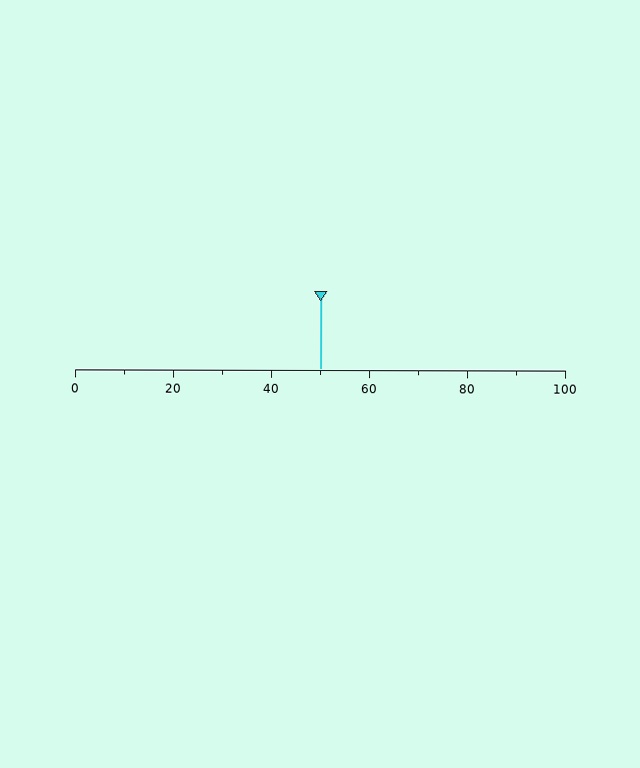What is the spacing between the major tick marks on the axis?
The major ticks are spaced 20 apart.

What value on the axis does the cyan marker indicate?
The marker indicates approximately 50.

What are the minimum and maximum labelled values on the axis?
The axis runs from 0 to 100.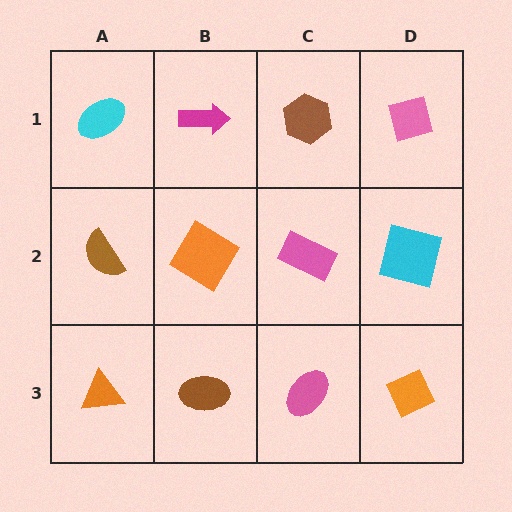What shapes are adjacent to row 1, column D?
A cyan square (row 2, column D), a brown hexagon (row 1, column C).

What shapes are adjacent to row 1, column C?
A pink rectangle (row 2, column C), a magenta arrow (row 1, column B), a pink diamond (row 1, column D).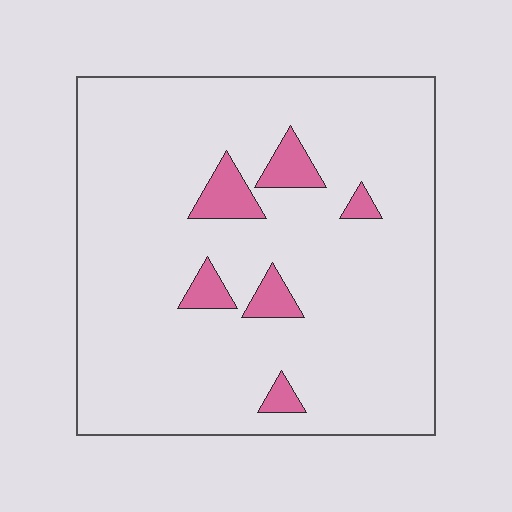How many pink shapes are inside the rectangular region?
6.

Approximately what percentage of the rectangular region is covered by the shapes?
Approximately 10%.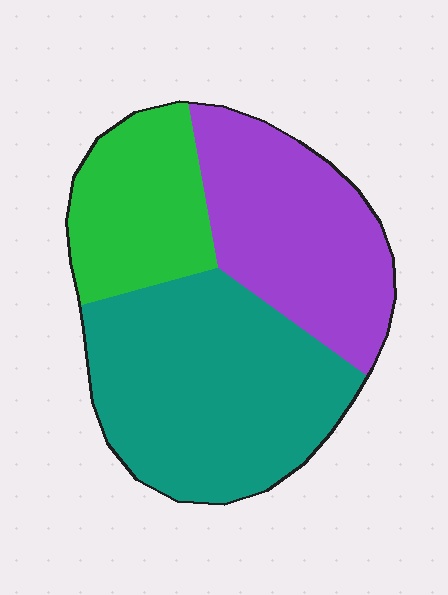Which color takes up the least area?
Green, at roughly 20%.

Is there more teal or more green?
Teal.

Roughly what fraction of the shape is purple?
Purple covers around 30% of the shape.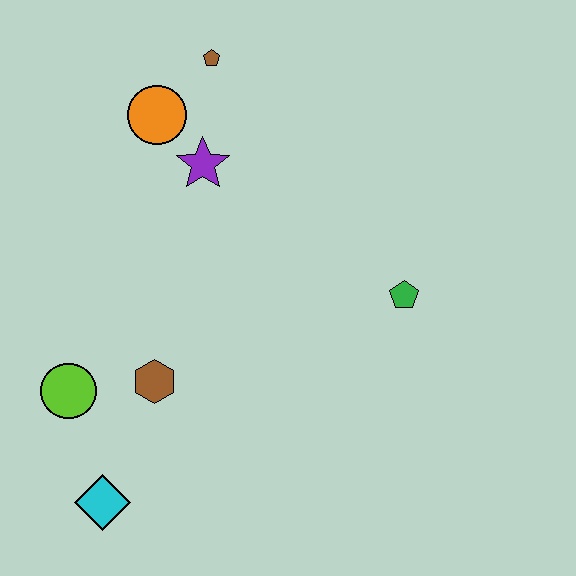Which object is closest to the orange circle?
The purple star is closest to the orange circle.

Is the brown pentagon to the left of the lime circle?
No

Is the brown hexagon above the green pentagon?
No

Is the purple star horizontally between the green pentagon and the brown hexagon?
Yes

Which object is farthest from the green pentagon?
The cyan diamond is farthest from the green pentagon.